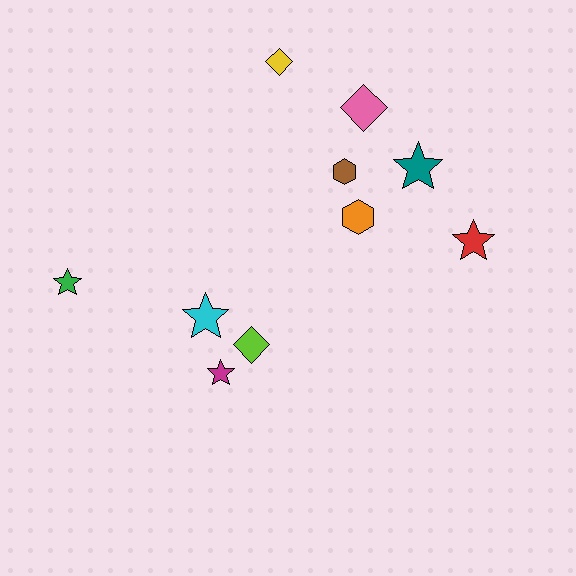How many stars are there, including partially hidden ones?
There are 5 stars.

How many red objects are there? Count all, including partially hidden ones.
There is 1 red object.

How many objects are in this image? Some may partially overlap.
There are 10 objects.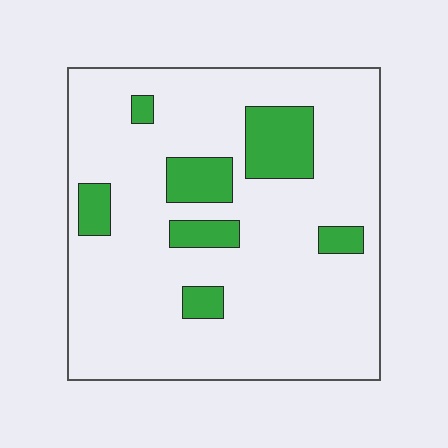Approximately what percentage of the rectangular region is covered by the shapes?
Approximately 15%.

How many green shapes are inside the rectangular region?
7.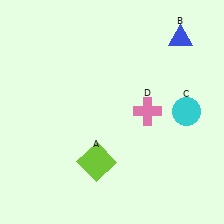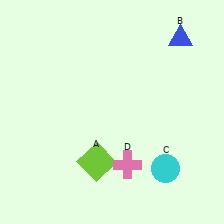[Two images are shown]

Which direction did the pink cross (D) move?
The pink cross (D) moved down.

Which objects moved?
The objects that moved are: the cyan circle (C), the pink cross (D).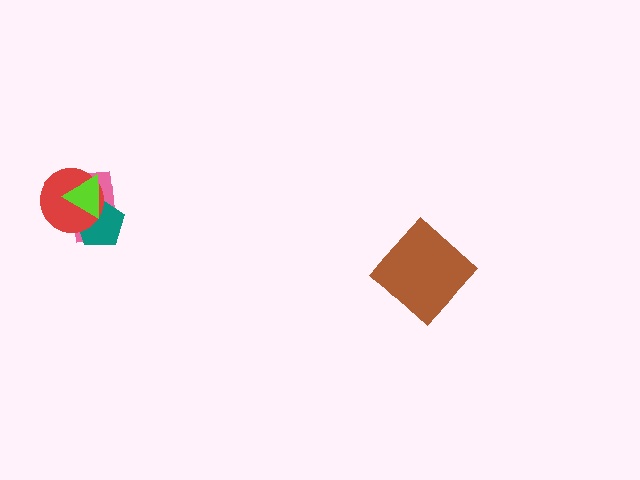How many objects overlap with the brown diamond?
0 objects overlap with the brown diamond.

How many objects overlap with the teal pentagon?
3 objects overlap with the teal pentagon.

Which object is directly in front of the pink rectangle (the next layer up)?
The teal pentagon is directly in front of the pink rectangle.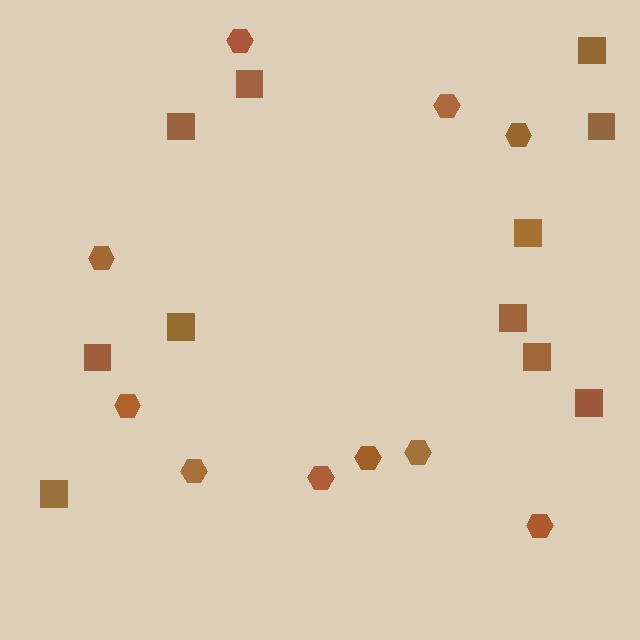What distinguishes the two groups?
There are 2 groups: one group of squares (11) and one group of hexagons (10).